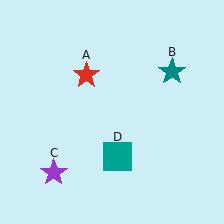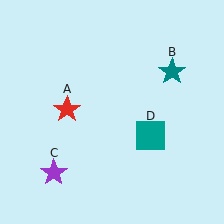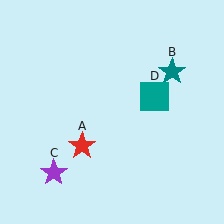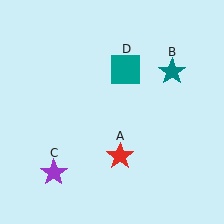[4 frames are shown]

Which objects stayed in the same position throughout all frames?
Teal star (object B) and purple star (object C) remained stationary.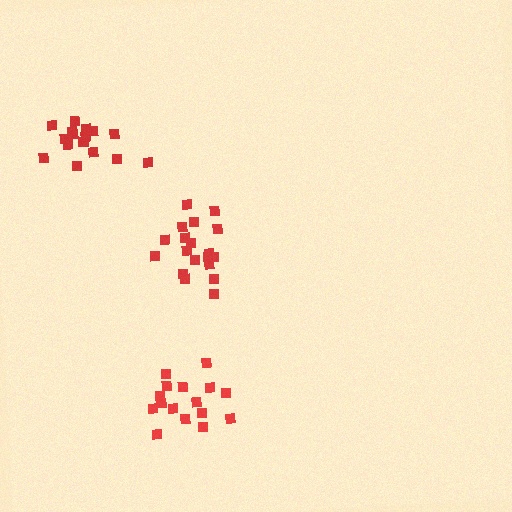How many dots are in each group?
Group 1: 19 dots, Group 2: 16 dots, Group 3: 17 dots (52 total).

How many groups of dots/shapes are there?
There are 3 groups.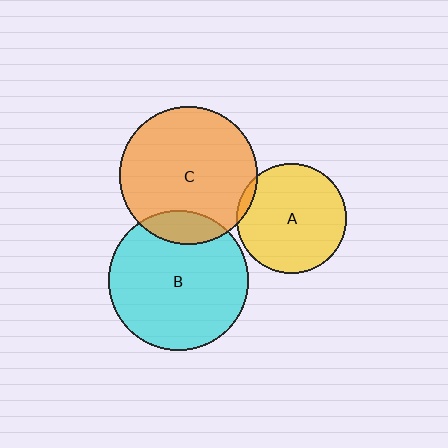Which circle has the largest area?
Circle B (cyan).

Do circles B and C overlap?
Yes.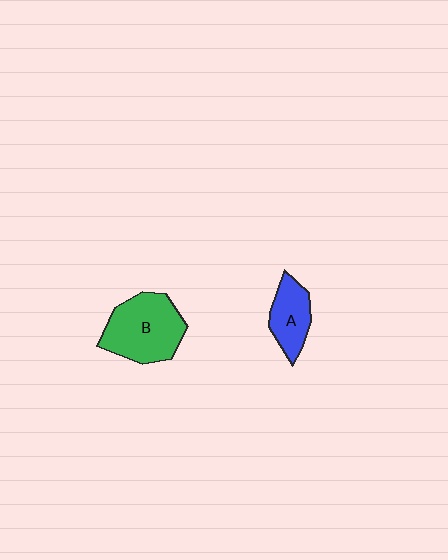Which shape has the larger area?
Shape B (green).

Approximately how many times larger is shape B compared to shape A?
Approximately 1.8 times.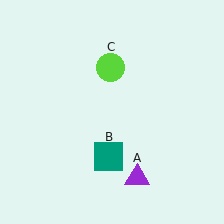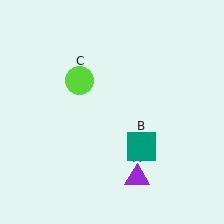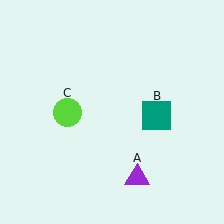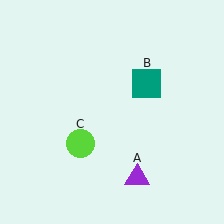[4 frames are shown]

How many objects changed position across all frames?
2 objects changed position: teal square (object B), lime circle (object C).